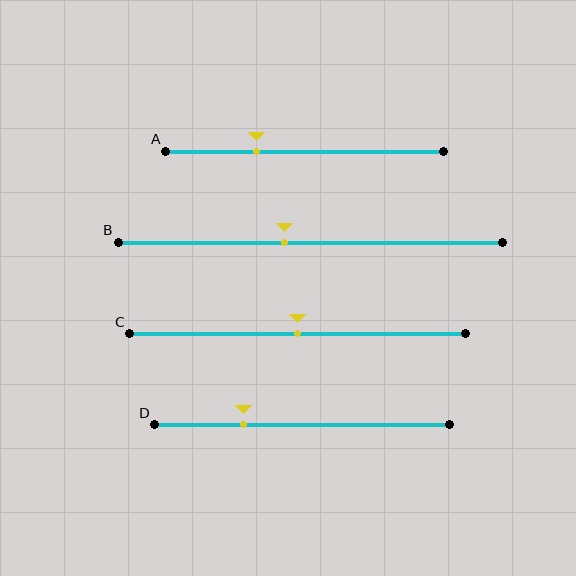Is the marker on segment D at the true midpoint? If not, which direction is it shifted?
No, the marker on segment D is shifted to the left by about 20% of the segment length.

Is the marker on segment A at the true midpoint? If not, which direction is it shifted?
No, the marker on segment A is shifted to the left by about 17% of the segment length.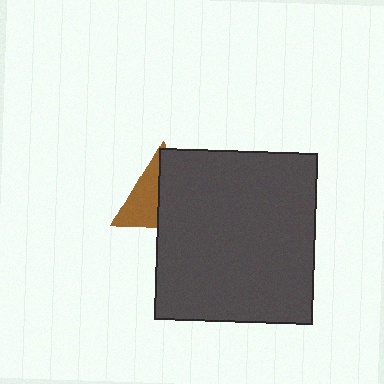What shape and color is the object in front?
The object in front is a dark gray rectangle.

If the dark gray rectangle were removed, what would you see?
You would see the complete brown triangle.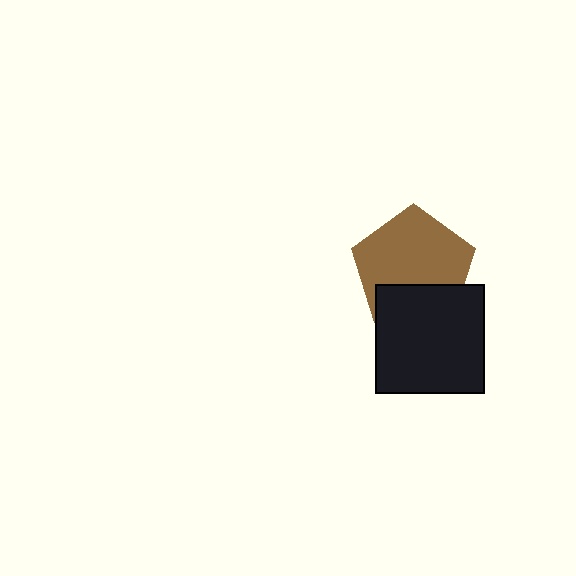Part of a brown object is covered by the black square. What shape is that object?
It is a pentagon.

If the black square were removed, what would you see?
You would see the complete brown pentagon.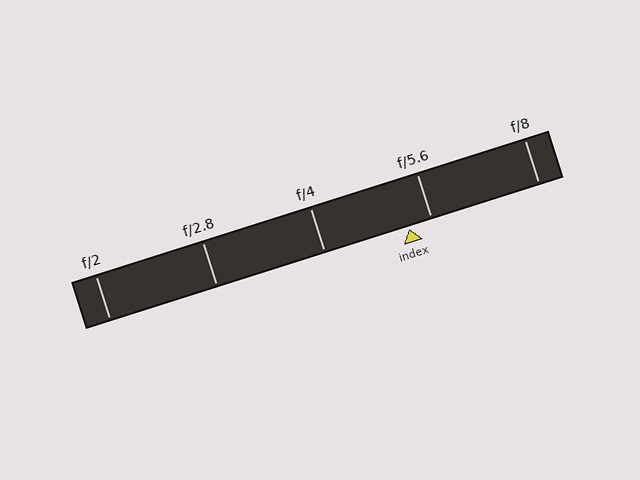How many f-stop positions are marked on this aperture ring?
There are 5 f-stop positions marked.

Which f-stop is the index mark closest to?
The index mark is closest to f/5.6.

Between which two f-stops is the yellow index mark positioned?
The index mark is between f/4 and f/5.6.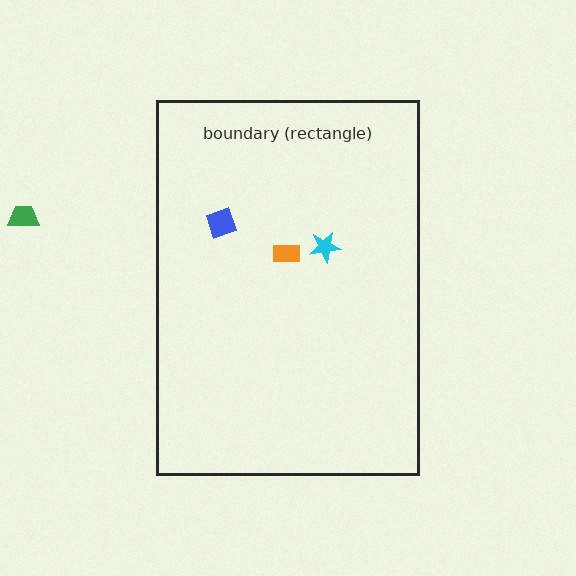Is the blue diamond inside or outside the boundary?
Inside.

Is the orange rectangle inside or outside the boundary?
Inside.